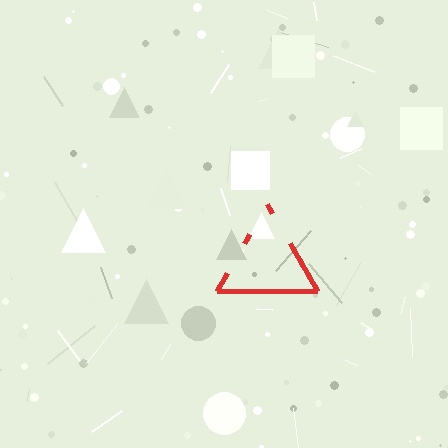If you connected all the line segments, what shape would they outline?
They would outline a triangle.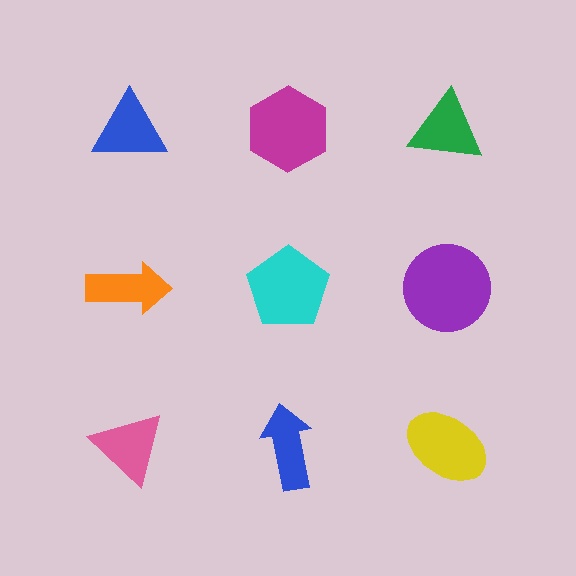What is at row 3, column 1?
A pink triangle.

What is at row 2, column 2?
A cyan pentagon.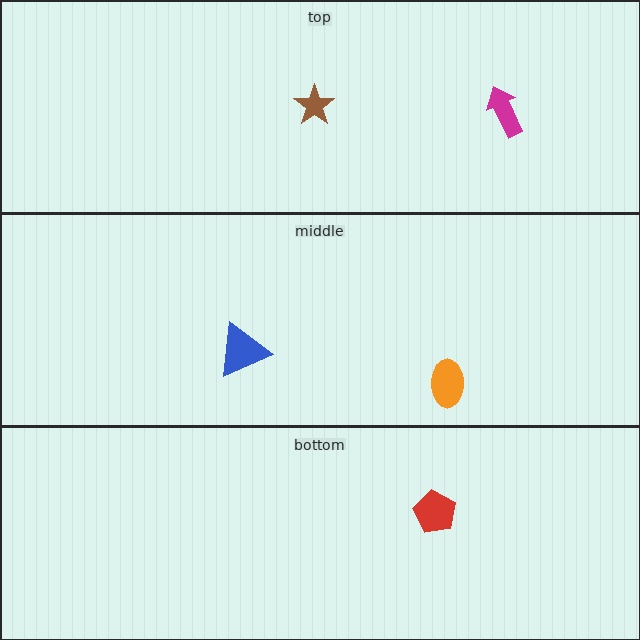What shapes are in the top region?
The magenta arrow, the brown star.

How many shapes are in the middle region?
2.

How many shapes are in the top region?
2.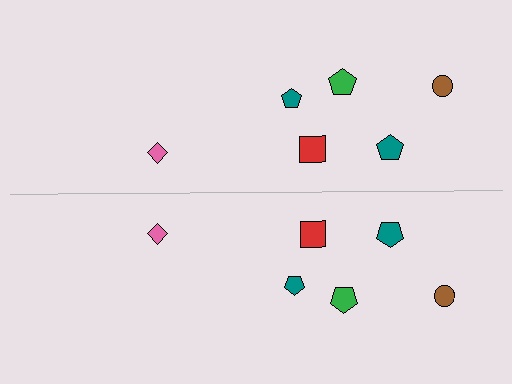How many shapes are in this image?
There are 12 shapes in this image.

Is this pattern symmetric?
Yes, this pattern has bilateral (reflection) symmetry.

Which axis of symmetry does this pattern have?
The pattern has a horizontal axis of symmetry running through the center of the image.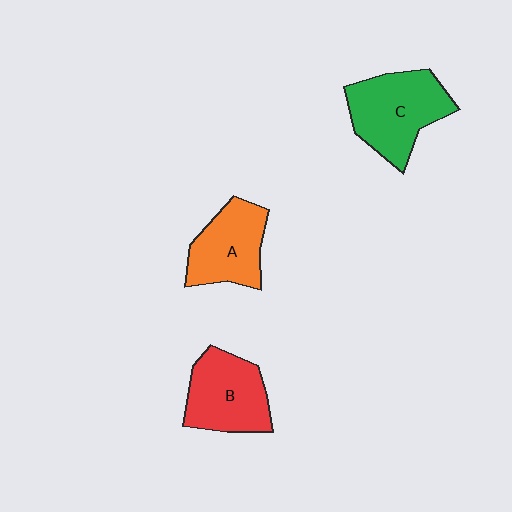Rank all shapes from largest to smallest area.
From largest to smallest: C (green), B (red), A (orange).